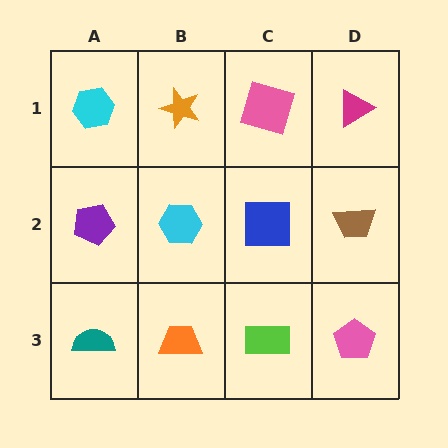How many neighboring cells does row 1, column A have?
2.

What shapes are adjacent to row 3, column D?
A brown trapezoid (row 2, column D), a lime rectangle (row 3, column C).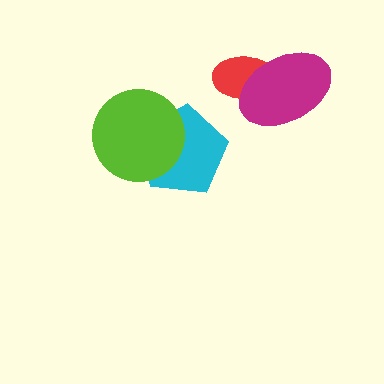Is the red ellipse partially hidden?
Yes, it is partially covered by another shape.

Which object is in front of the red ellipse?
The magenta ellipse is in front of the red ellipse.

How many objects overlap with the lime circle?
1 object overlaps with the lime circle.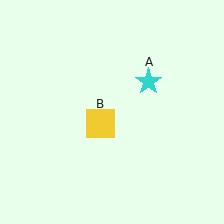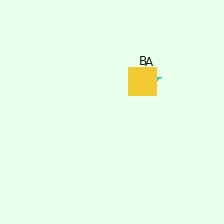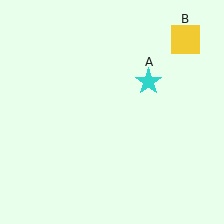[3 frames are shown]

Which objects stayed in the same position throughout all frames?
Cyan star (object A) remained stationary.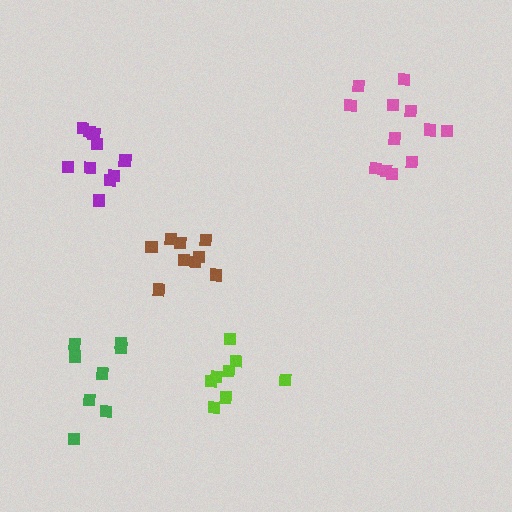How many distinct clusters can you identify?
There are 5 distinct clusters.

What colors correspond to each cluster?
The clusters are colored: brown, pink, lime, purple, green.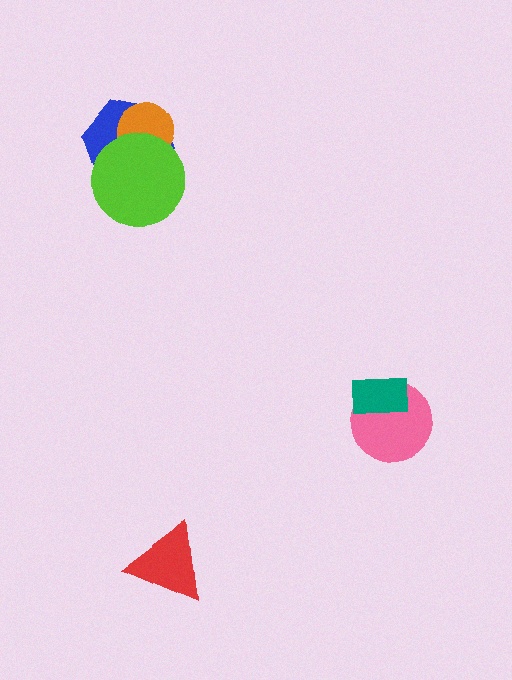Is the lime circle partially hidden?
No, no other shape covers it.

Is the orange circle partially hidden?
Yes, it is partially covered by another shape.